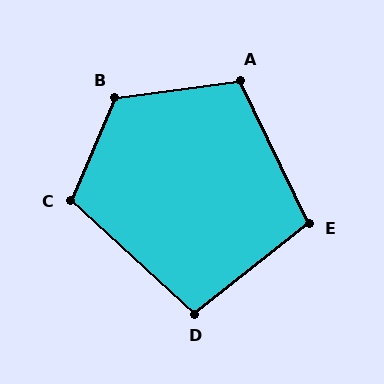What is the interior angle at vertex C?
Approximately 109 degrees (obtuse).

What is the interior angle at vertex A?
Approximately 108 degrees (obtuse).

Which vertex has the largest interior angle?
B, at approximately 121 degrees.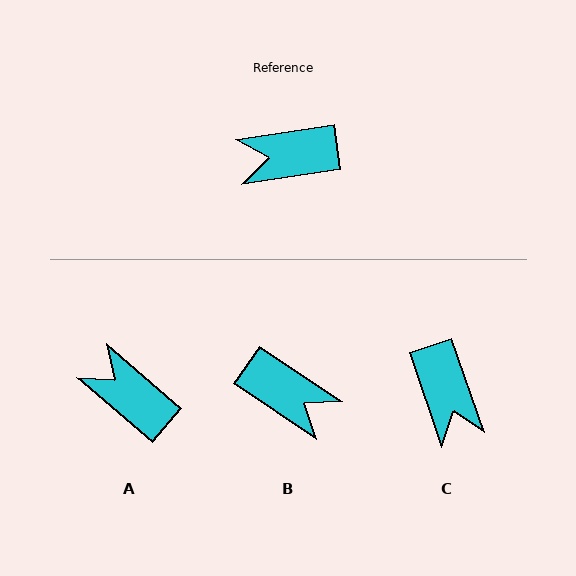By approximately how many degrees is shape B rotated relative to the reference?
Approximately 138 degrees counter-clockwise.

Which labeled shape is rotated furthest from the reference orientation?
B, about 138 degrees away.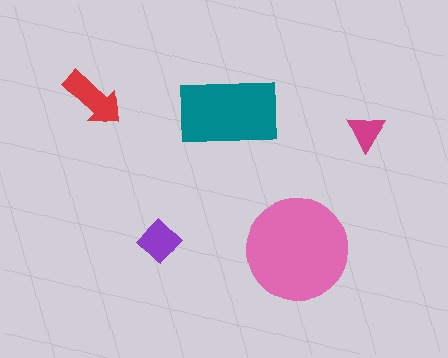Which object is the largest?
The pink circle.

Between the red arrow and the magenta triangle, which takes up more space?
The red arrow.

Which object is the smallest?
The magenta triangle.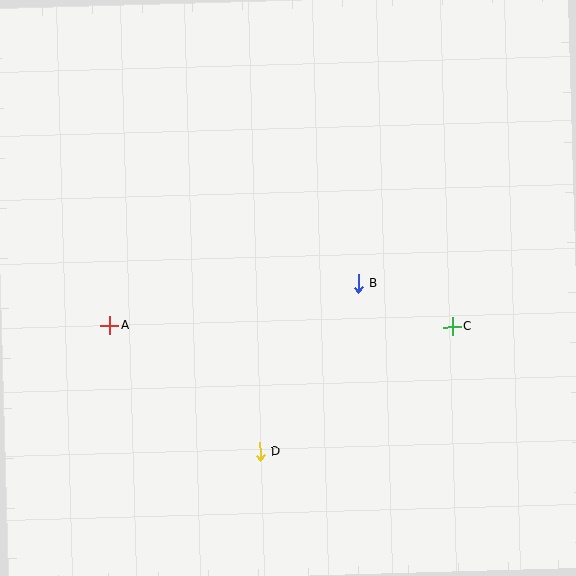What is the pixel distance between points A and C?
The distance between A and C is 343 pixels.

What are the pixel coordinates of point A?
Point A is at (110, 325).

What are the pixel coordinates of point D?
Point D is at (260, 452).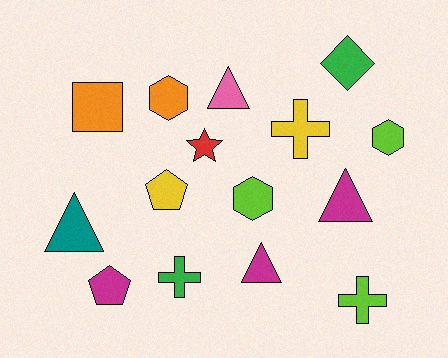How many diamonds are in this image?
There is 1 diamond.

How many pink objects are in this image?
There is 1 pink object.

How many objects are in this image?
There are 15 objects.